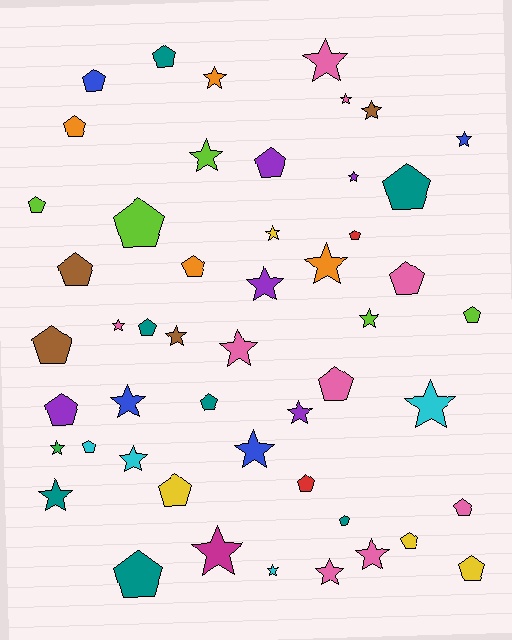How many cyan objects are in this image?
There are 4 cyan objects.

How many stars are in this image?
There are 25 stars.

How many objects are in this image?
There are 50 objects.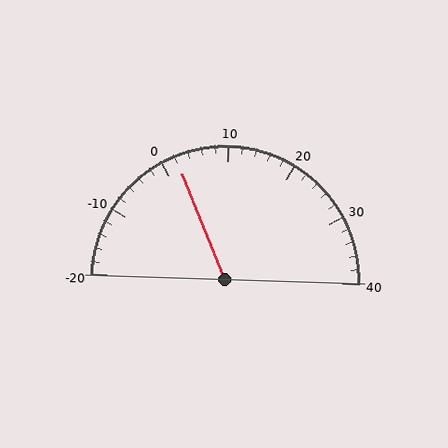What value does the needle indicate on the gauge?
The needle indicates approximately 2.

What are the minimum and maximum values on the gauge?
The gauge ranges from -20 to 40.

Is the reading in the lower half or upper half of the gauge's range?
The reading is in the lower half of the range (-20 to 40).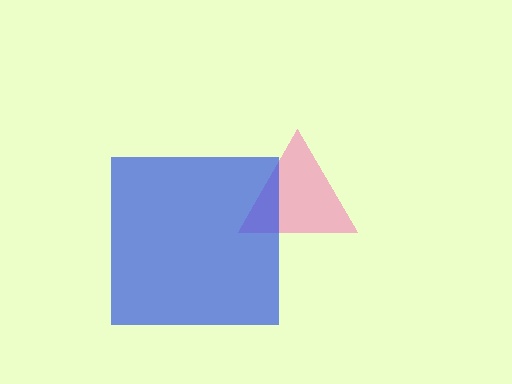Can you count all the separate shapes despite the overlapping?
Yes, there are 2 separate shapes.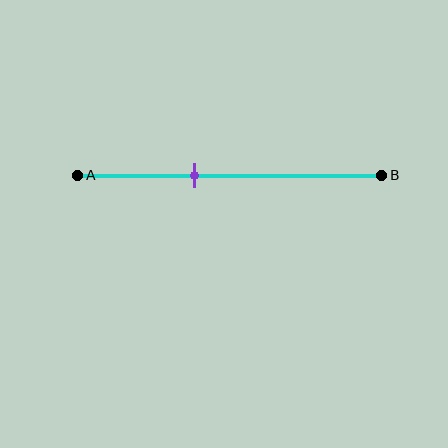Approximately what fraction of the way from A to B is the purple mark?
The purple mark is approximately 40% of the way from A to B.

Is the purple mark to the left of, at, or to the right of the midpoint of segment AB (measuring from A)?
The purple mark is to the left of the midpoint of segment AB.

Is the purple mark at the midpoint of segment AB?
No, the mark is at about 40% from A, not at the 50% midpoint.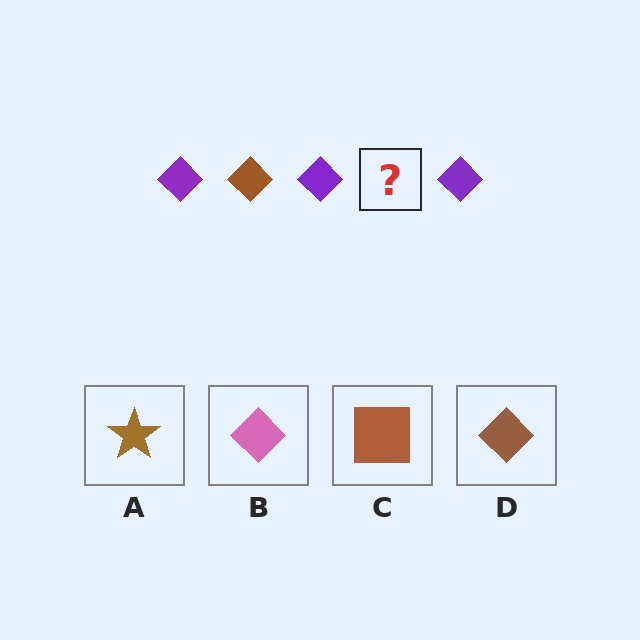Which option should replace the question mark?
Option D.